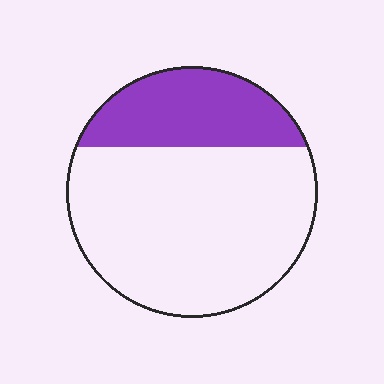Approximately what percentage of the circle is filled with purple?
Approximately 30%.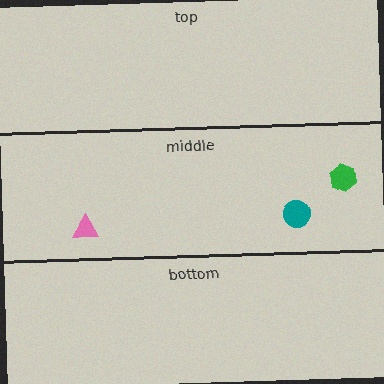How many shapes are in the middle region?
3.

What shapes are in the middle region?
The teal circle, the green hexagon, the pink triangle.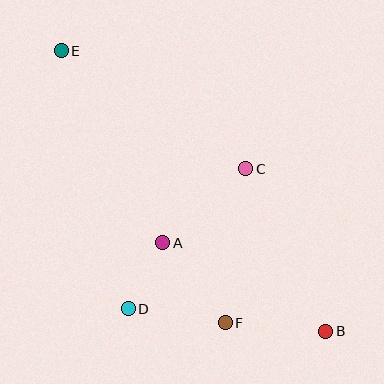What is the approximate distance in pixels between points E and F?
The distance between E and F is approximately 318 pixels.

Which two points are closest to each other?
Points A and D are closest to each other.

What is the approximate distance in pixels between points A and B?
The distance between A and B is approximately 186 pixels.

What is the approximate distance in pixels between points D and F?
The distance between D and F is approximately 98 pixels.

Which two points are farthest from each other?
Points B and E are farthest from each other.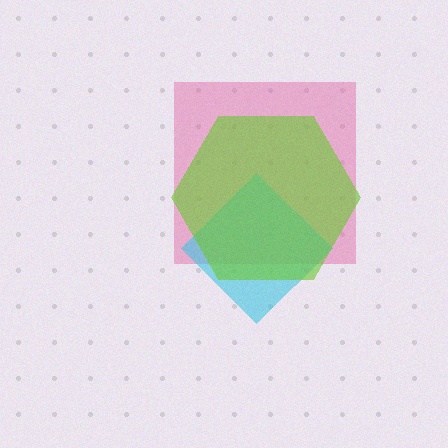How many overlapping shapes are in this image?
There are 3 overlapping shapes in the image.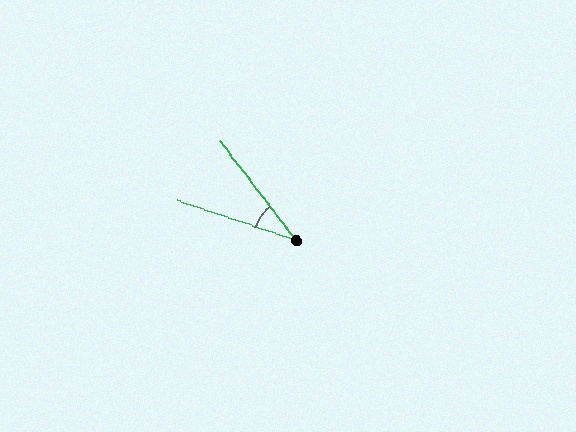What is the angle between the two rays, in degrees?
Approximately 34 degrees.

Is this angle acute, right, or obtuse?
It is acute.